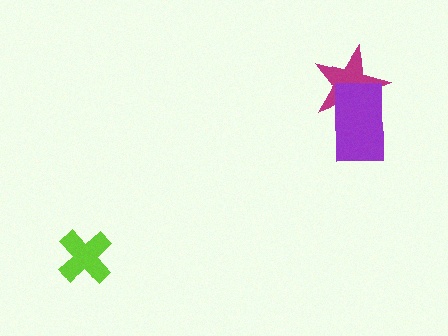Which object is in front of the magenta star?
The purple rectangle is in front of the magenta star.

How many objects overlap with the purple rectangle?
1 object overlaps with the purple rectangle.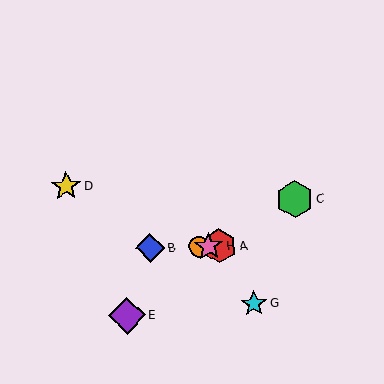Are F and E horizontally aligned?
No, F is at y≈247 and E is at y≈315.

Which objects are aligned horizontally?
Objects A, B, F, H are aligned horizontally.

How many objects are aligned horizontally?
4 objects (A, B, F, H) are aligned horizontally.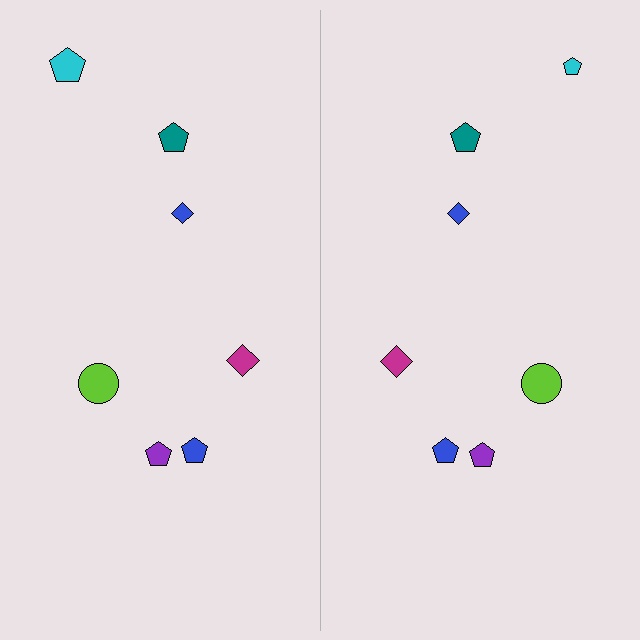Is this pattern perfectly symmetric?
No, the pattern is not perfectly symmetric. The cyan pentagon on the right side has a different size than its mirror counterpart.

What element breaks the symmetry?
The cyan pentagon on the right side has a different size than its mirror counterpart.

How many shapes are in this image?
There are 14 shapes in this image.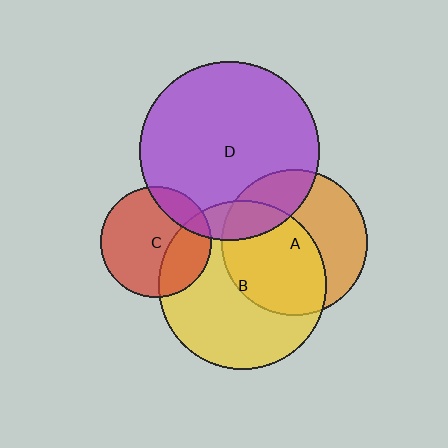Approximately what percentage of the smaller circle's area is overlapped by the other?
Approximately 15%.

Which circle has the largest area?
Circle D (purple).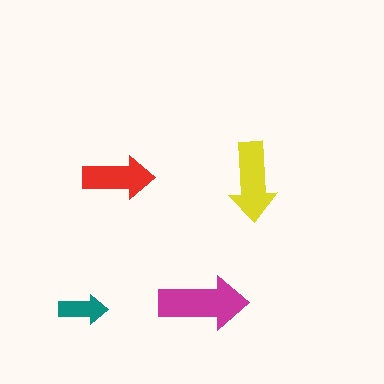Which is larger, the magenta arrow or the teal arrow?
The magenta one.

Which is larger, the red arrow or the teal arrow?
The red one.